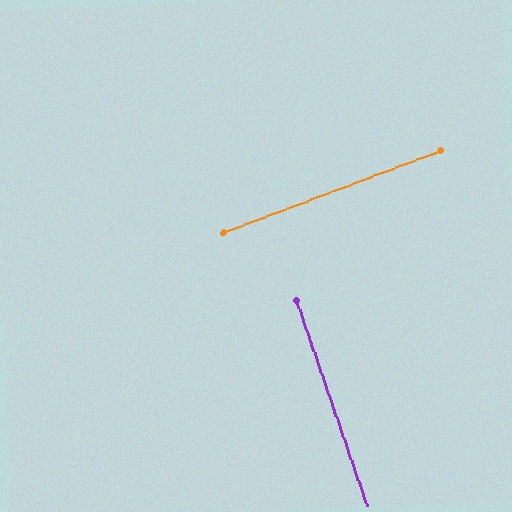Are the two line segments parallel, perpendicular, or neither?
Perpendicular — they meet at approximately 88°.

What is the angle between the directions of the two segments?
Approximately 88 degrees.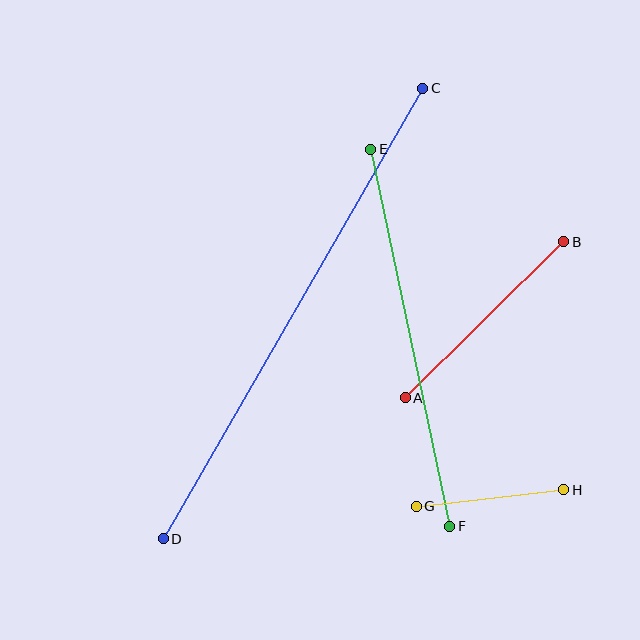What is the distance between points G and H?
The distance is approximately 148 pixels.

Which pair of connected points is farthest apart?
Points C and D are farthest apart.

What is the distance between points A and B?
The distance is approximately 223 pixels.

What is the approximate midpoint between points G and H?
The midpoint is at approximately (490, 498) pixels.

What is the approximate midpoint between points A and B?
The midpoint is at approximately (484, 320) pixels.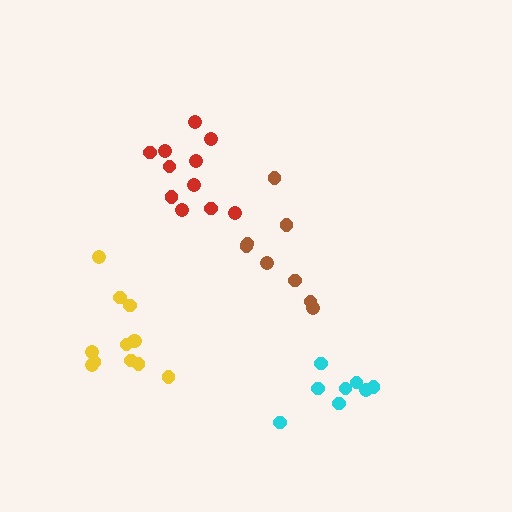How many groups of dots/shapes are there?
There are 4 groups.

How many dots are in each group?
Group 1: 8 dots, Group 2: 12 dots, Group 3: 11 dots, Group 4: 8 dots (39 total).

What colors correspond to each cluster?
The clusters are colored: brown, yellow, red, cyan.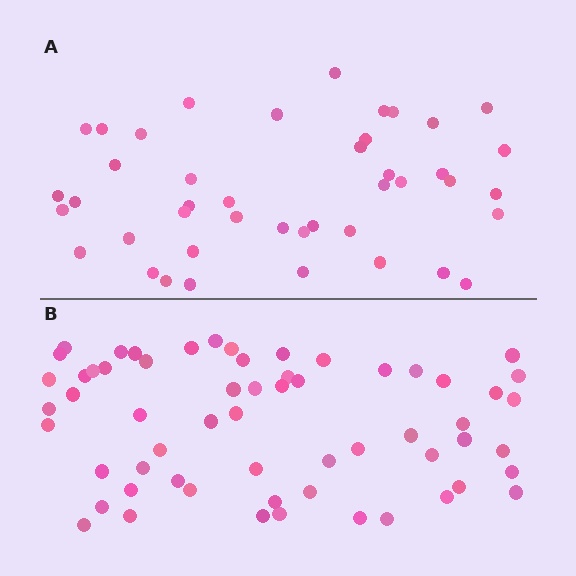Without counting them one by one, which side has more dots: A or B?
Region B (the bottom region) has more dots.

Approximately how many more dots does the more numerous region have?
Region B has approximately 15 more dots than region A.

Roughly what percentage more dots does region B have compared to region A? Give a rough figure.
About 40% more.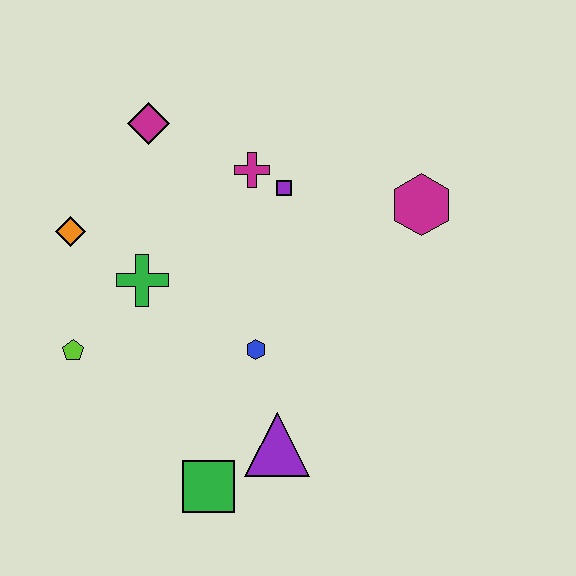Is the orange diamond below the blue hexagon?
No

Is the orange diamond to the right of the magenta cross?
No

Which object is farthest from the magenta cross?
The green square is farthest from the magenta cross.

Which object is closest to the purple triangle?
The green square is closest to the purple triangle.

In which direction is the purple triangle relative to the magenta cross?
The purple triangle is below the magenta cross.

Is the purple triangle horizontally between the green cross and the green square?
No